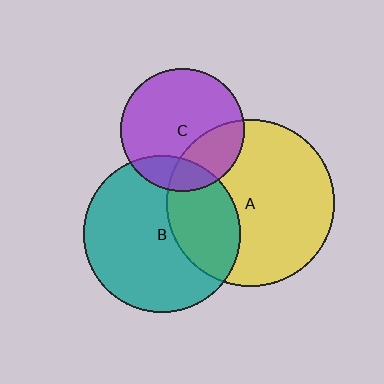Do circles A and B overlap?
Yes.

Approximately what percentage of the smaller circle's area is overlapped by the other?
Approximately 35%.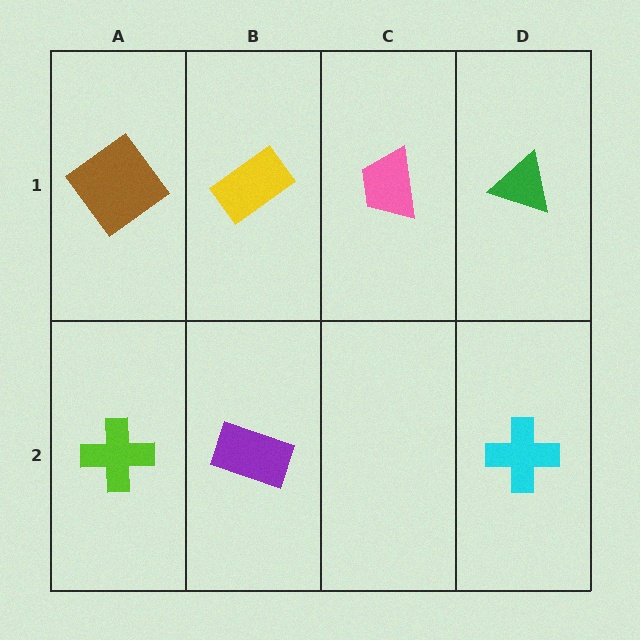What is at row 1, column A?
A brown diamond.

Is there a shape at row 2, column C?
No, that cell is empty.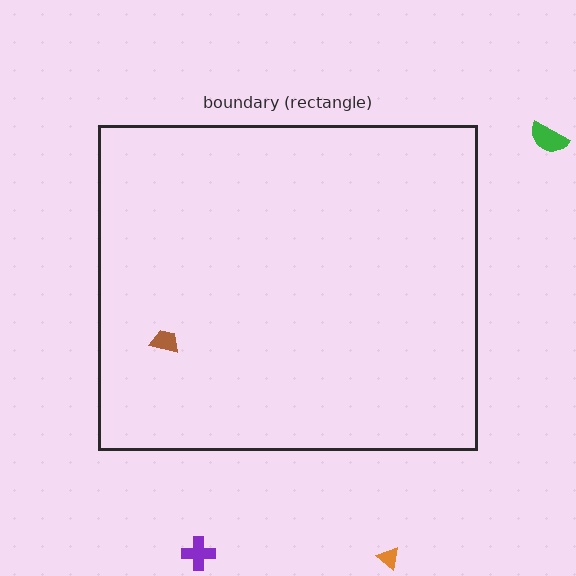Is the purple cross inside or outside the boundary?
Outside.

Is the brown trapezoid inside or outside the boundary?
Inside.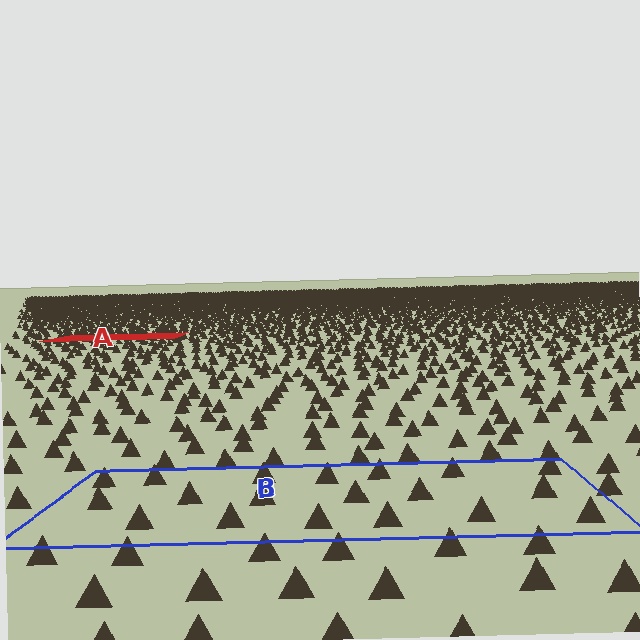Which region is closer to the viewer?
Region B is closer. The texture elements there are larger and more spread out.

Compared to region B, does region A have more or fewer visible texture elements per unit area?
Region A has more texture elements per unit area — they are packed more densely because it is farther away.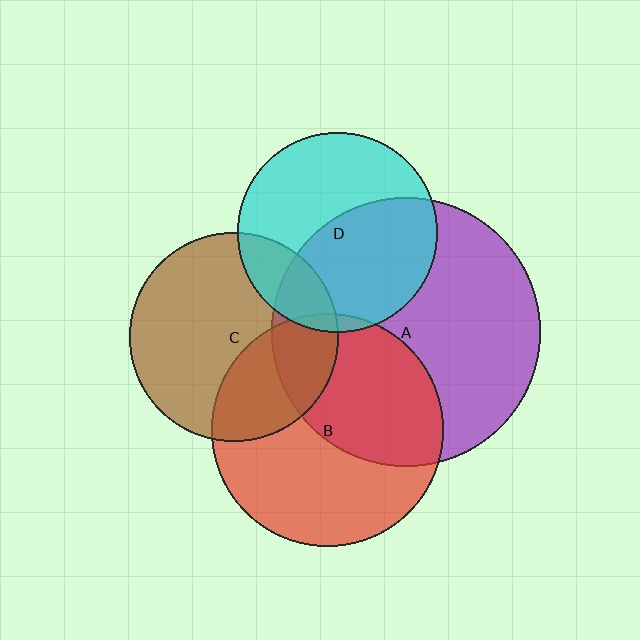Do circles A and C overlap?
Yes.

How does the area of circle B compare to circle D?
Approximately 1.3 times.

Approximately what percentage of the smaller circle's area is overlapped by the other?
Approximately 20%.